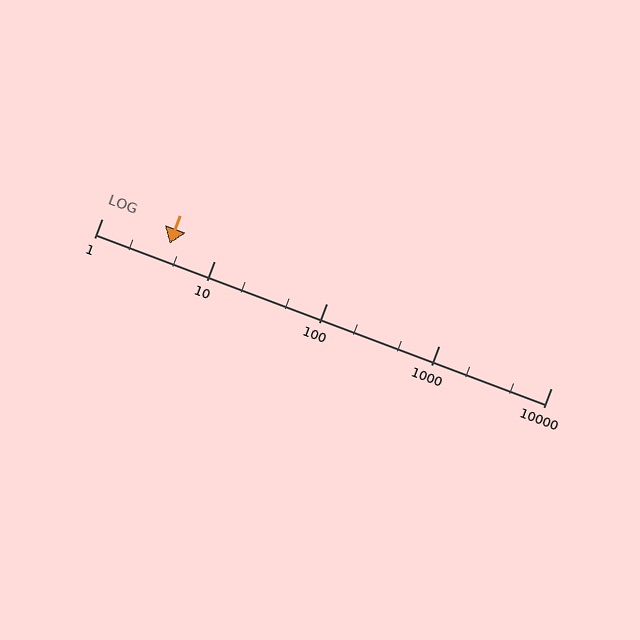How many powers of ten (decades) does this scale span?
The scale spans 4 decades, from 1 to 10000.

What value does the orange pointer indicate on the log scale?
The pointer indicates approximately 4.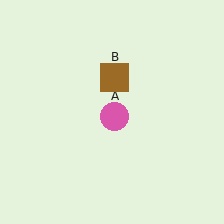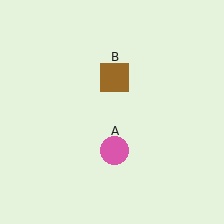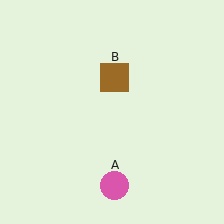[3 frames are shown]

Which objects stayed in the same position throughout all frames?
Brown square (object B) remained stationary.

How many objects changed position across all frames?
1 object changed position: pink circle (object A).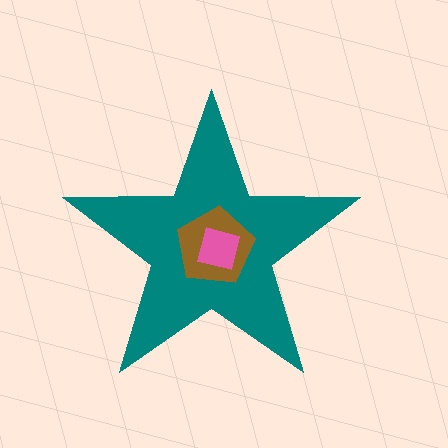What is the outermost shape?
The teal star.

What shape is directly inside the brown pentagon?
The pink square.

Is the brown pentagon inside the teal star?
Yes.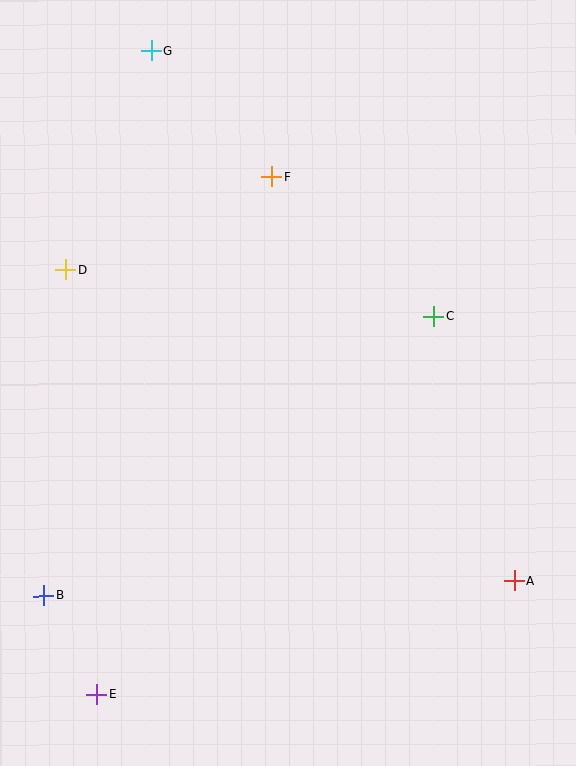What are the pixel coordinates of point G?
Point G is at (151, 51).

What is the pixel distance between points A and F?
The distance between A and F is 471 pixels.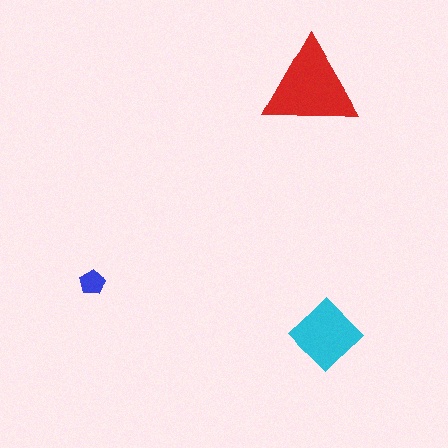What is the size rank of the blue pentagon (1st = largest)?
3rd.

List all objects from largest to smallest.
The red triangle, the cyan diamond, the blue pentagon.